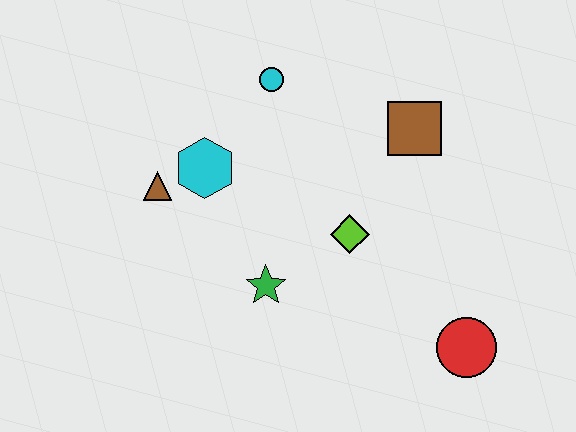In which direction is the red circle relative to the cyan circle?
The red circle is below the cyan circle.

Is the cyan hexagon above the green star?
Yes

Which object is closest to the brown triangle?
The cyan hexagon is closest to the brown triangle.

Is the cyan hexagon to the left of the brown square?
Yes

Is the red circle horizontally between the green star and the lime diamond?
No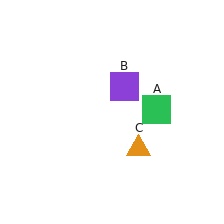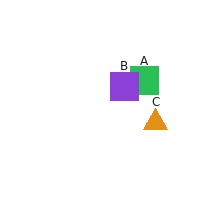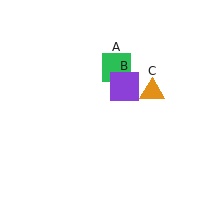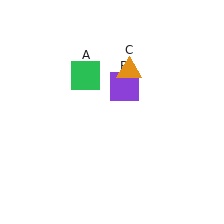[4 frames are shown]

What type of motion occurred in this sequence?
The green square (object A), orange triangle (object C) rotated counterclockwise around the center of the scene.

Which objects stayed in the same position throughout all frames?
Purple square (object B) remained stationary.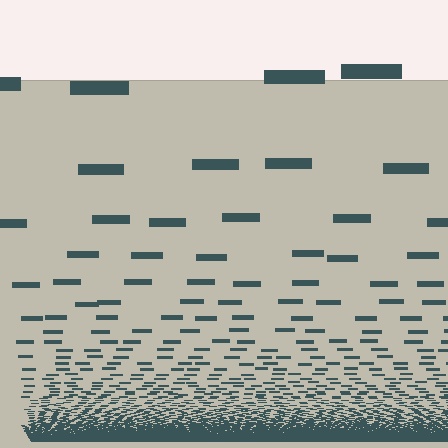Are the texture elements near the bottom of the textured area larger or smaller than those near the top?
Smaller. The gradient is inverted — elements near the bottom are smaller and denser.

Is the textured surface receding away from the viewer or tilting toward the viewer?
The surface appears to tilt toward the viewer. Texture elements get larger and sparser toward the top.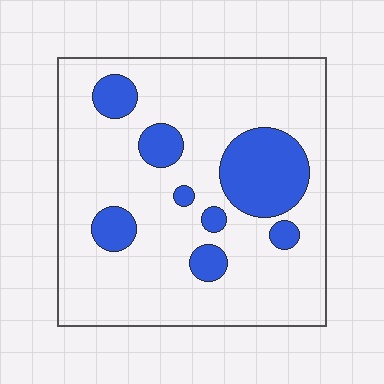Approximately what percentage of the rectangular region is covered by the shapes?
Approximately 20%.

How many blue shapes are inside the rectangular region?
8.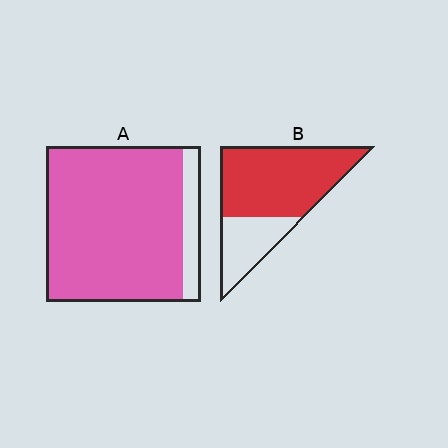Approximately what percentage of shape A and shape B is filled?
A is approximately 90% and B is approximately 70%.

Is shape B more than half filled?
Yes.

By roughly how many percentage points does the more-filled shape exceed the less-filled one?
By roughly 20 percentage points (A over B).